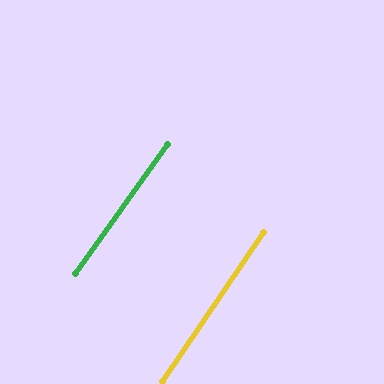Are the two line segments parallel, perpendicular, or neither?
Parallel — their directions differ by only 1.4°.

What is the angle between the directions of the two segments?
Approximately 1 degree.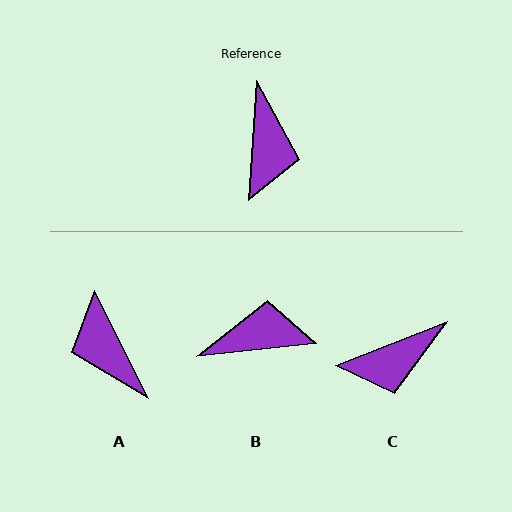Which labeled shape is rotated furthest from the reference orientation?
A, about 149 degrees away.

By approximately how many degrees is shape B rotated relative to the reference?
Approximately 100 degrees counter-clockwise.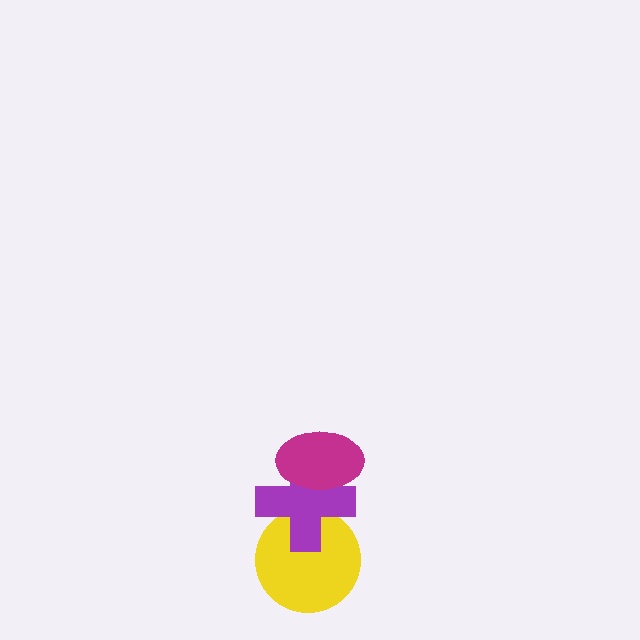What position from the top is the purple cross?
The purple cross is 2nd from the top.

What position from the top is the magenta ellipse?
The magenta ellipse is 1st from the top.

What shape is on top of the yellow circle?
The purple cross is on top of the yellow circle.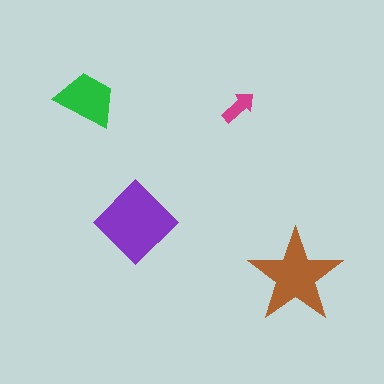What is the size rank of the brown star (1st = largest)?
2nd.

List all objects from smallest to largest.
The magenta arrow, the green trapezoid, the brown star, the purple diamond.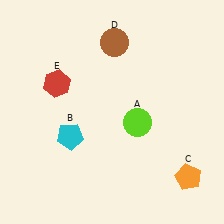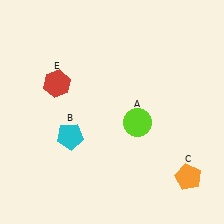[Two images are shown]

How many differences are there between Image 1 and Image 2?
There is 1 difference between the two images.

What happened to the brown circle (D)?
The brown circle (D) was removed in Image 2. It was in the top-right area of Image 1.